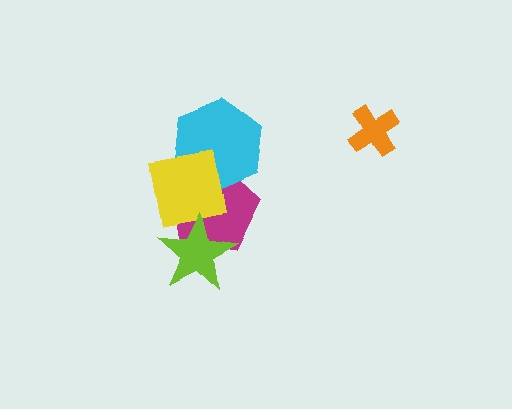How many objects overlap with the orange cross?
0 objects overlap with the orange cross.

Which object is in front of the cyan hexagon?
The yellow square is in front of the cyan hexagon.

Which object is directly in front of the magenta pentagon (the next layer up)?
The cyan hexagon is directly in front of the magenta pentagon.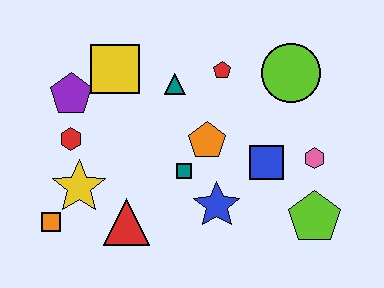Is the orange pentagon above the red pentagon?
No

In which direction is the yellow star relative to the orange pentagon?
The yellow star is to the left of the orange pentagon.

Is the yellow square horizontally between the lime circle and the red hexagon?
Yes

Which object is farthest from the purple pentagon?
The lime pentagon is farthest from the purple pentagon.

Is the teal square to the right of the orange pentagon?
No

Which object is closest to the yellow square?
The purple pentagon is closest to the yellow square.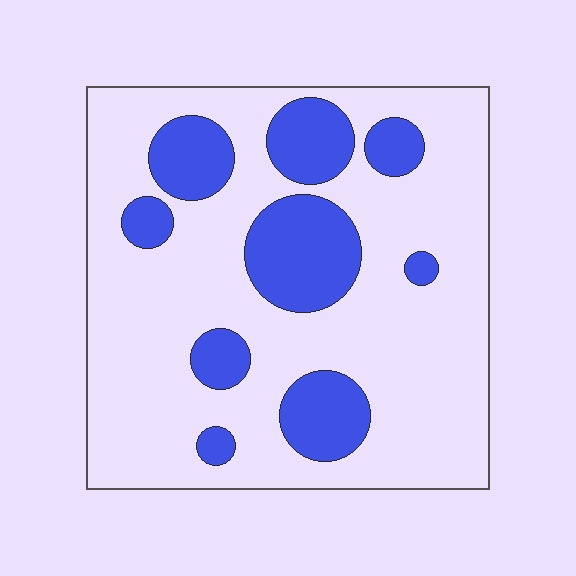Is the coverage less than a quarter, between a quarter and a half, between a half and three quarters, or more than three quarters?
Less than a quarter.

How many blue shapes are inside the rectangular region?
9.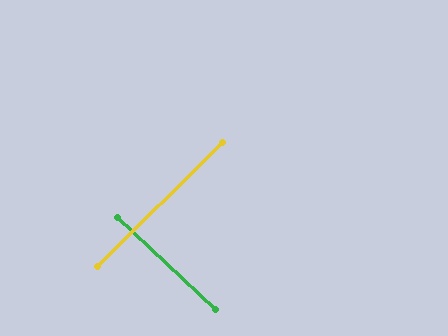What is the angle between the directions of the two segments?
Approximately 88 degrees.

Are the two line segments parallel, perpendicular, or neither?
Perpendicular — they meet at approximately 88°.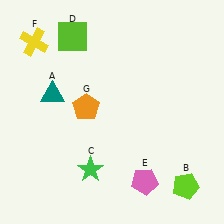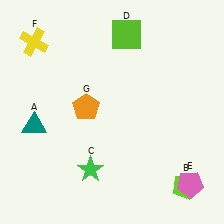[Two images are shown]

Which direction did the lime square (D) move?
The lime square (D) moved right.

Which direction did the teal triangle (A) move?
The teal triangle (A) moved down.